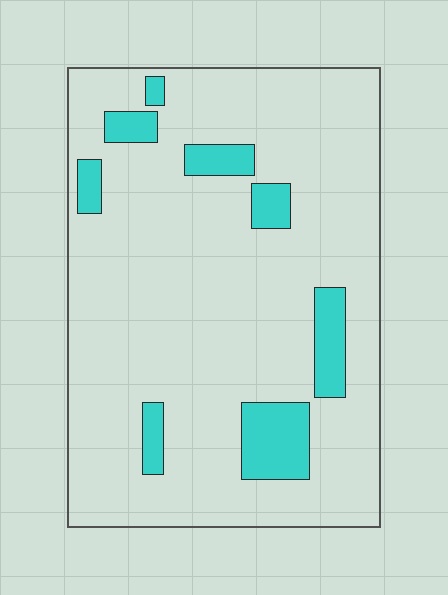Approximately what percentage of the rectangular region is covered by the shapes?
Approximately 15%.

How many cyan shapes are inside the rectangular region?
8.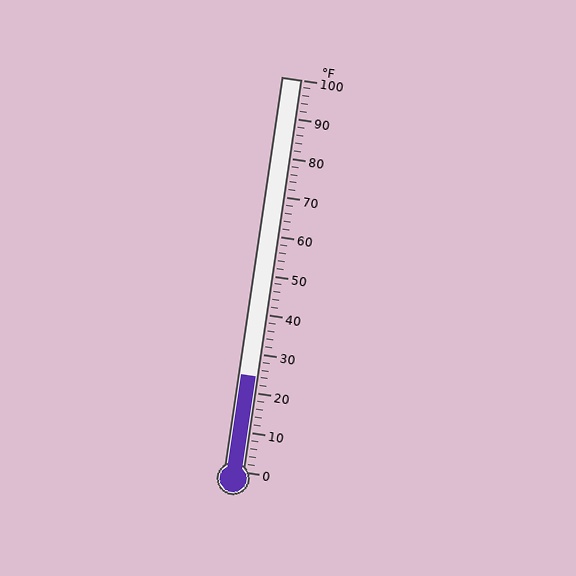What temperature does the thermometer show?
The thermometer shows approximately 24°F.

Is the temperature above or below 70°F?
The temperature is below 70°F.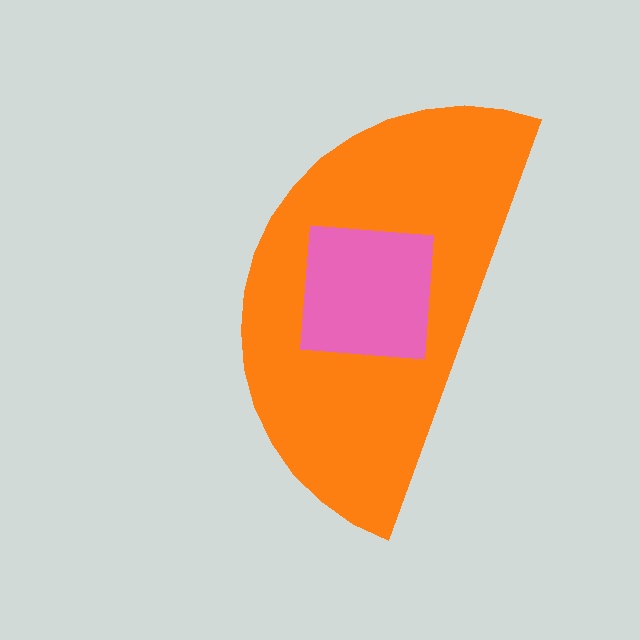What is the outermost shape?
The orange semicircle.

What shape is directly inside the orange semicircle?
The pink square.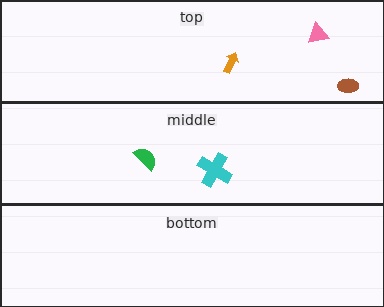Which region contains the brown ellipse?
The top region.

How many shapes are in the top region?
3.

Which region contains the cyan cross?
The middle region.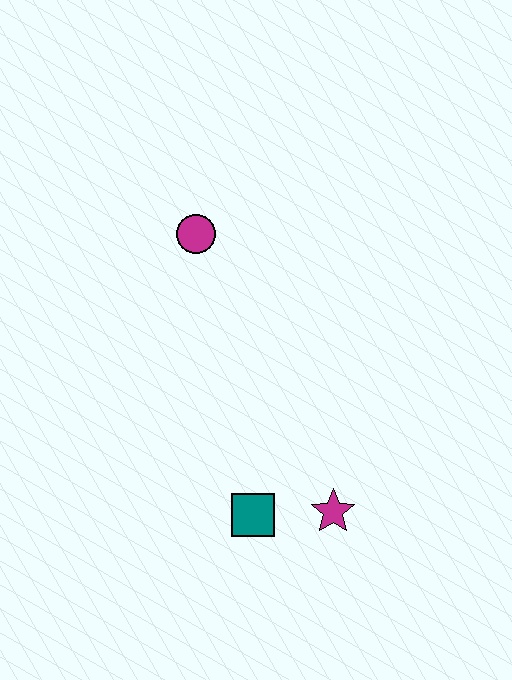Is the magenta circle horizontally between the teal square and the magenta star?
No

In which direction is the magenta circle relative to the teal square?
The magenta circle is above the teal square.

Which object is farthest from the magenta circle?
The magenta star is farthest from the magenta circle.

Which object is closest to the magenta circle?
The teal square is closest to the magenta circle.